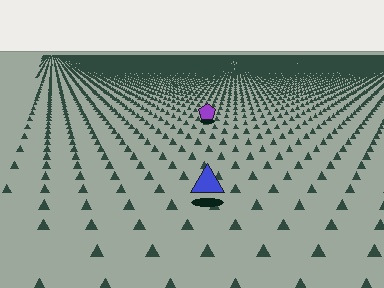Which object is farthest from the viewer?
The purple pentagon is farthest from the viewer. It appears smaller and the ground texture around it is denser.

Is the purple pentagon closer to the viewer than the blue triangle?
No. The blue triangle is closer — you can tell from the texture gradient: the ground texture is coarser near it.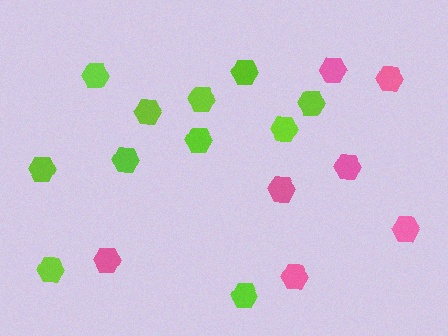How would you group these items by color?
There are 2 groups: one group of lime hexagons (11) and one group of pink hexagons (7).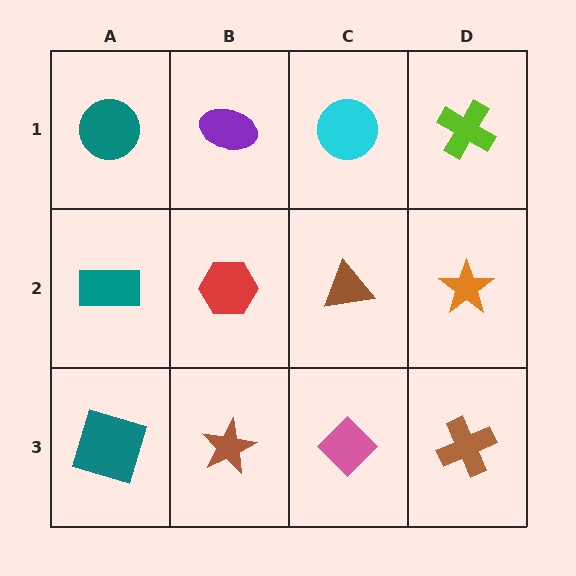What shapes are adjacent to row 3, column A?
A teal rectangle (row 2, column A), a brown star (row 3, column B).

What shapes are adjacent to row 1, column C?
A brown triangle (row 2, column C), a purple ellipse (row 1, column B), a lime cross (row 1, column D).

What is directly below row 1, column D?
An orange star.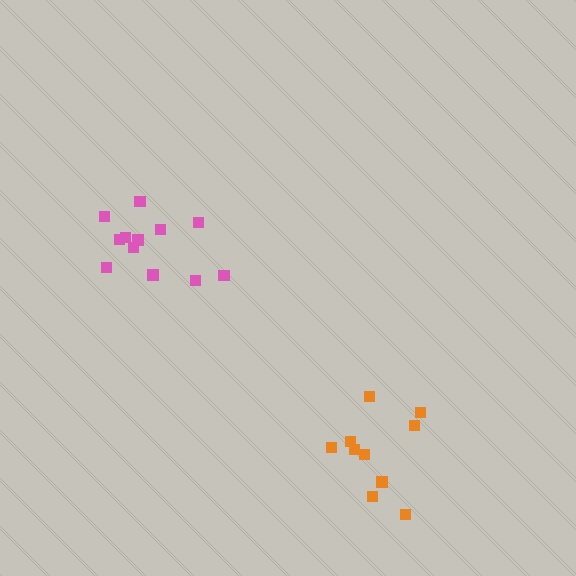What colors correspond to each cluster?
The clusters are colored: orange, pink.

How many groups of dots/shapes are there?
There are 2 groups.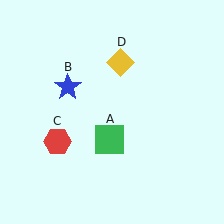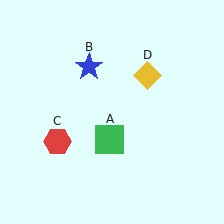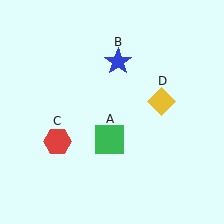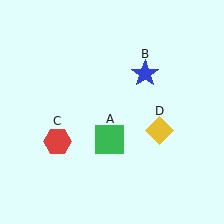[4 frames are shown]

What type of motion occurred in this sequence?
The blue star (object B), yellow diamond (object D) rotated clockwise around the center of the scene.